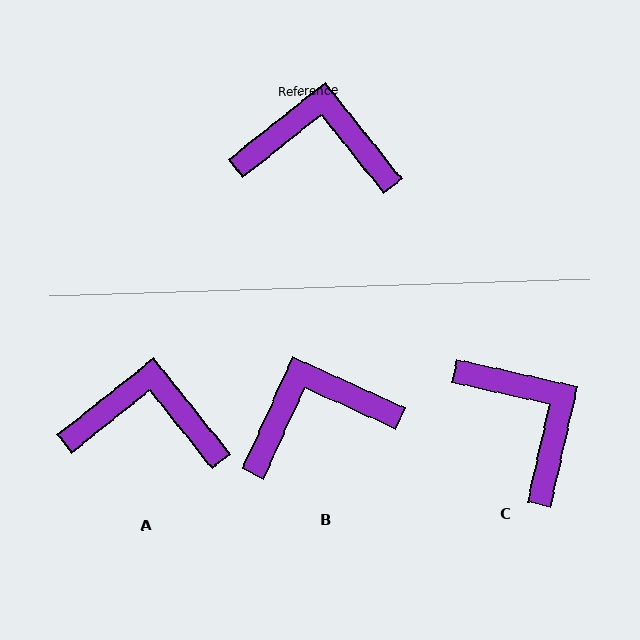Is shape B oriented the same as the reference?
No, it is off by about 27 degrees.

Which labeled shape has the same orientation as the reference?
A.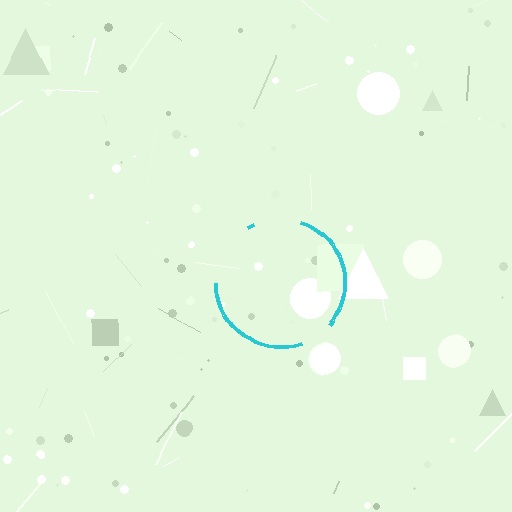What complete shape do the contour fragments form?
The contour fragments form a circle.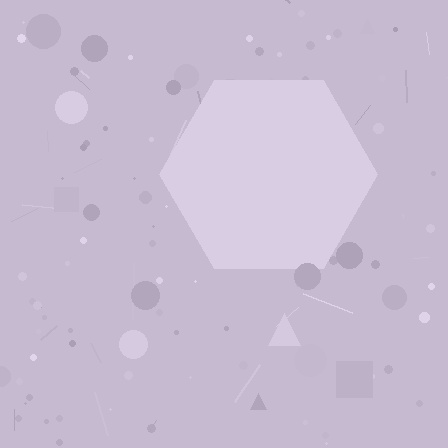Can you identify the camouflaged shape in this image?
The camouflaged shape is a hexagon.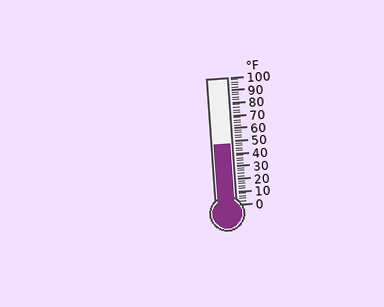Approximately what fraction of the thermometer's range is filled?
The thermometer is filled to approximately 50% of its range.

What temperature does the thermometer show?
The thermometer shows approximately 48°F.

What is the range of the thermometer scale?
The thermometer scale ranges from 0°F to 100°F.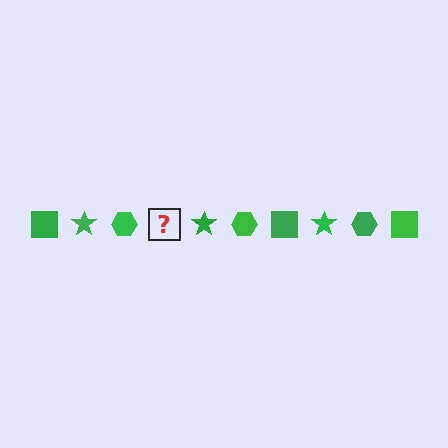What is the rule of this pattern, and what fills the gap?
The rule is that the pattern cycles through square, star, hexagon shapes in green. The gap should be filled with a green square.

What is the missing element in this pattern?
The missing element is a green square.